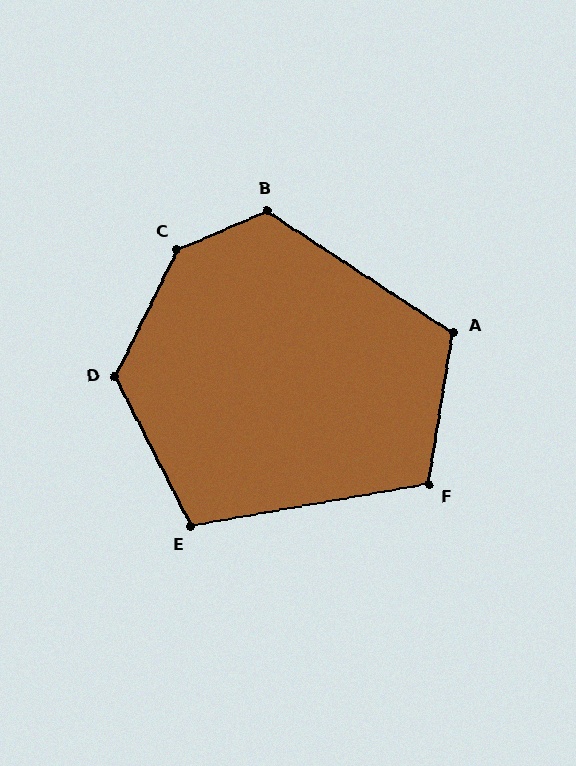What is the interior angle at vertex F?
Approximately 109 degrees (obtuse).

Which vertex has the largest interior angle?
C, at approximately 139 degrees.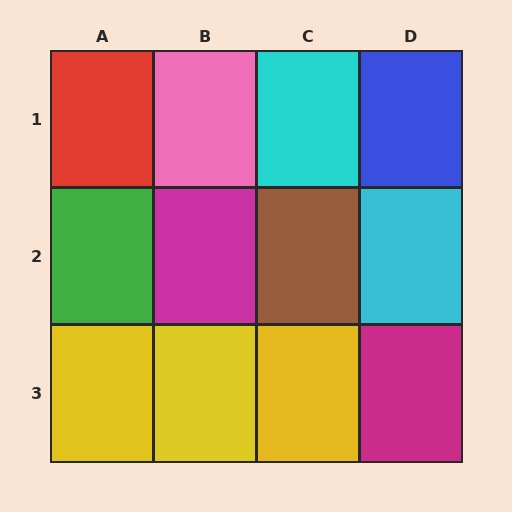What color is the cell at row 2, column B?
Magenta.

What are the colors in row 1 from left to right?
Red, pink, cyan, blue.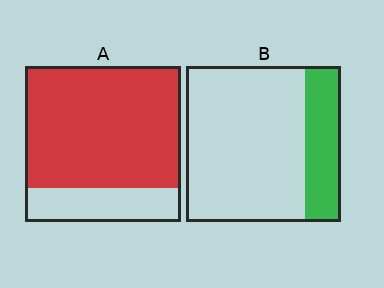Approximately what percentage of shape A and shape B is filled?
A is approximately 80% and B is approximately 25%.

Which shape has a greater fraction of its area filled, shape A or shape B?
Shape A.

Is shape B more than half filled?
No.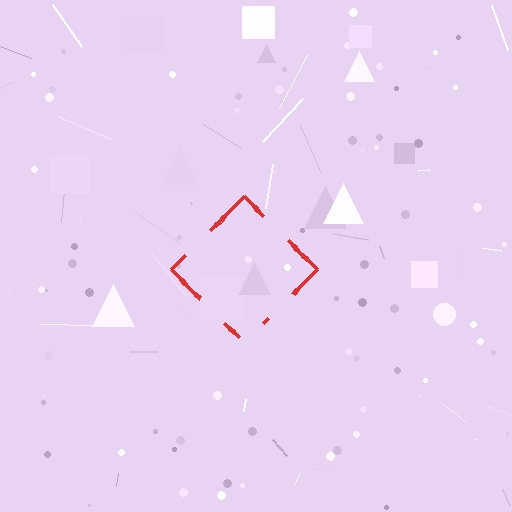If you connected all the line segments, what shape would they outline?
They would outline a diamond.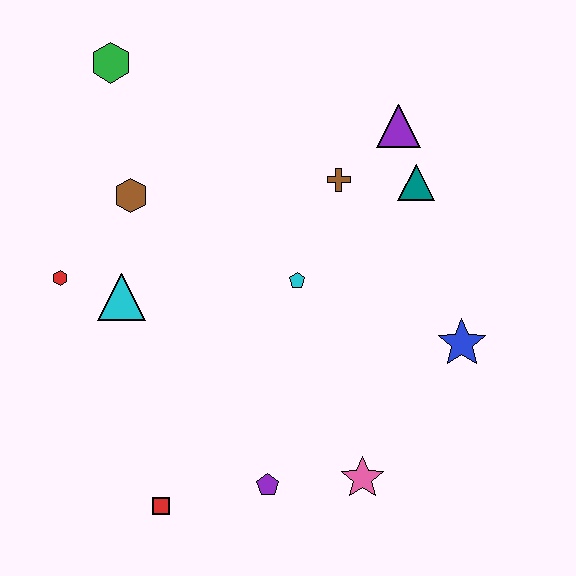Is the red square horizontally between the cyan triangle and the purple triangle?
Yes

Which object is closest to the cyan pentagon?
The brown cross is closest to the cyan pentagon.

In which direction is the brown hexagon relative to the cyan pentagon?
The brown hexagon is to the left of the cyan pentagon.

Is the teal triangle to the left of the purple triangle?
No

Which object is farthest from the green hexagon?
The pink star is farthest from the green hexagon.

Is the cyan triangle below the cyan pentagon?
Yes